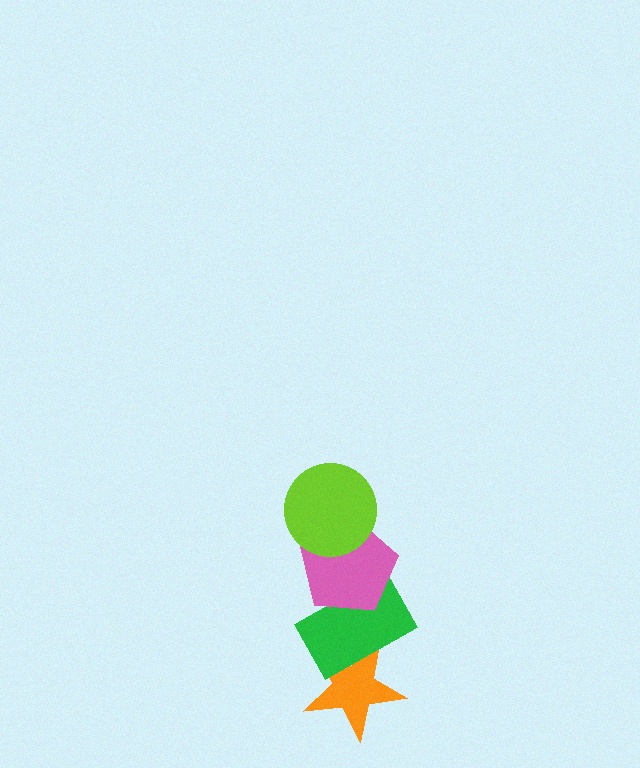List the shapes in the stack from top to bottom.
From top to bottom: the lime circle, the pink pentagon, the green rectangle, the orange star.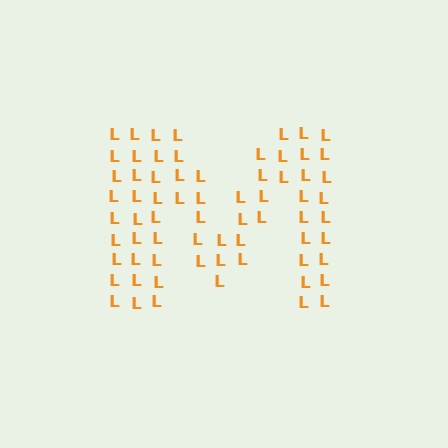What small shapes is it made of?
It is made of small letter L's.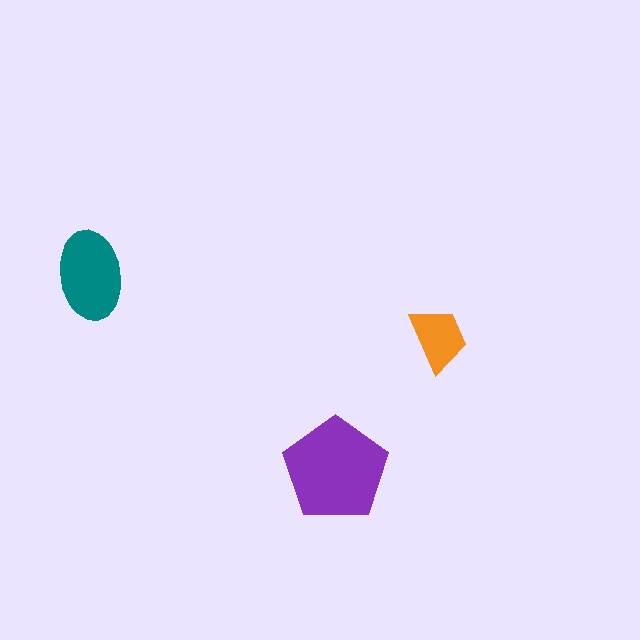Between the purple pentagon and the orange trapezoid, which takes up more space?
The purple pentagon.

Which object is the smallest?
The orange trapezoid.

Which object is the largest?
The purple pentagon.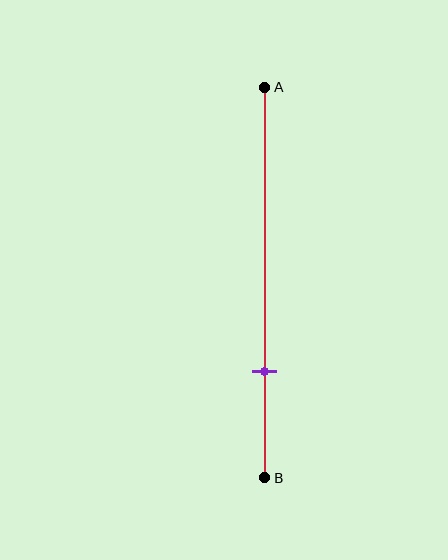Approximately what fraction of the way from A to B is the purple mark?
The purple mark is approximately 75% of the way from A to B.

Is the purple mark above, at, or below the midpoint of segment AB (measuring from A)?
The purple mark is below the midpoint of segment AB.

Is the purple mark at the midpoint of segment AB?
No, the mark is at about 75% from A, not at the 50% midpoint.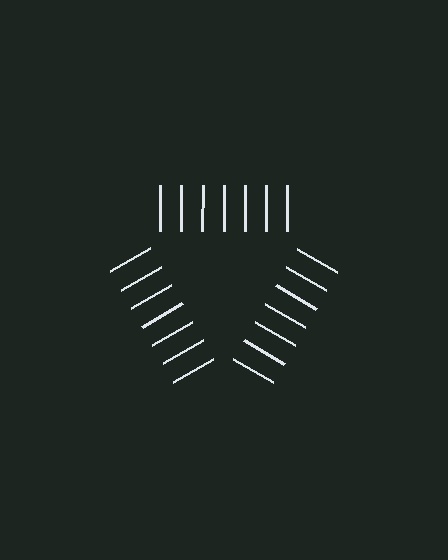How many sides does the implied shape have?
3 sides — the line-ends trace a triangle.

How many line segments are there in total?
21 — 7 along each of the 3 edges.